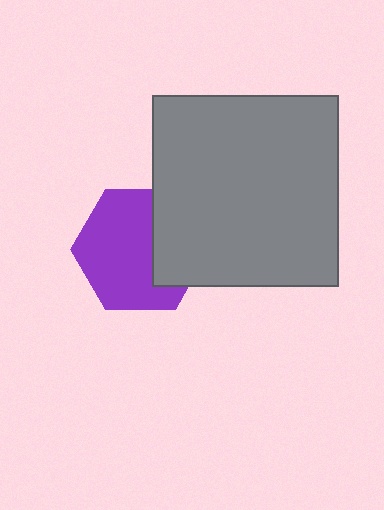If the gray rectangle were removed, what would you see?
You would see the complete purple hexagon.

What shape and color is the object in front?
The object in front is a gray rectangle.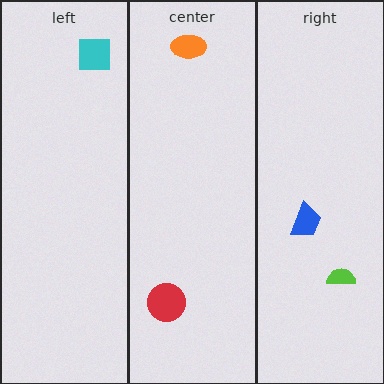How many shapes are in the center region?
2.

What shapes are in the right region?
The lime semicircle, the blue trapezoid.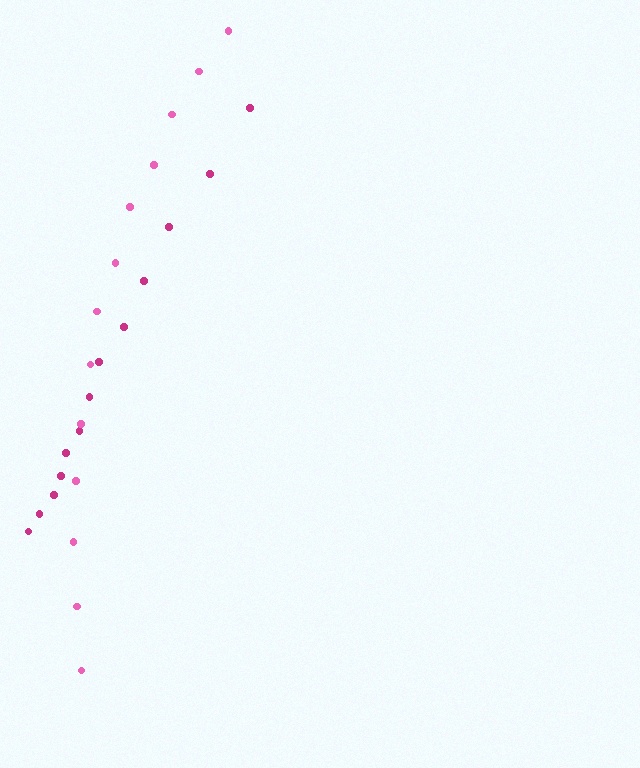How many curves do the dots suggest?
There are 2 distinct paths.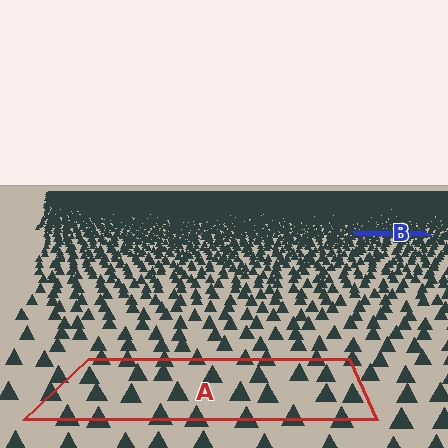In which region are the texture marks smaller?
The texture marks are smaller in region B, because it is farther away.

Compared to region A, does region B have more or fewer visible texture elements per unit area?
Region B has more texture elements per unit area — they are packed more densely because it is farther away.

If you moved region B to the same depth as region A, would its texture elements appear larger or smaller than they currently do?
They would appear larger. At a closer depth, the same texture elements are projected at a bigger on-screen size.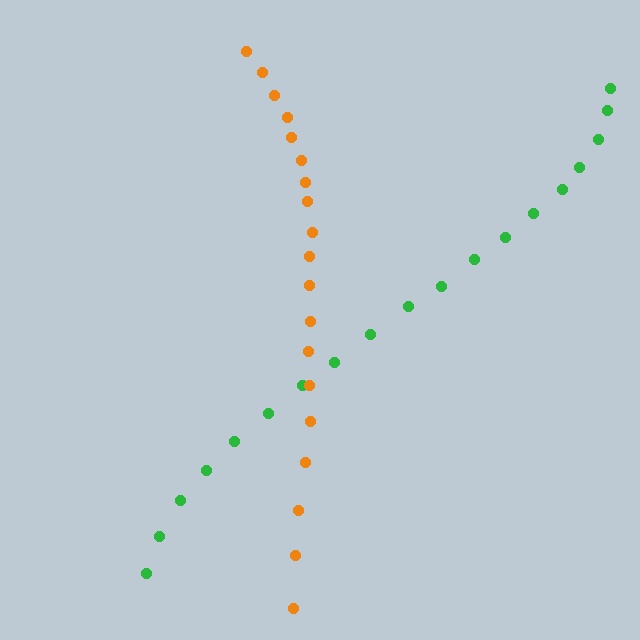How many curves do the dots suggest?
There are 2 distinct paths.